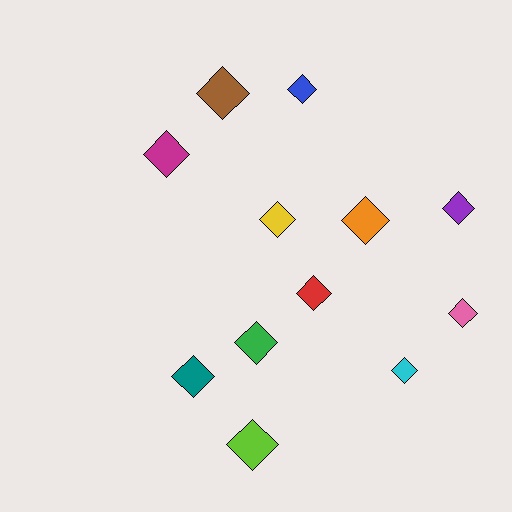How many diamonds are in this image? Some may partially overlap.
There are 12 diamonds.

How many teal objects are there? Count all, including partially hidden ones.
There is 1 teal object.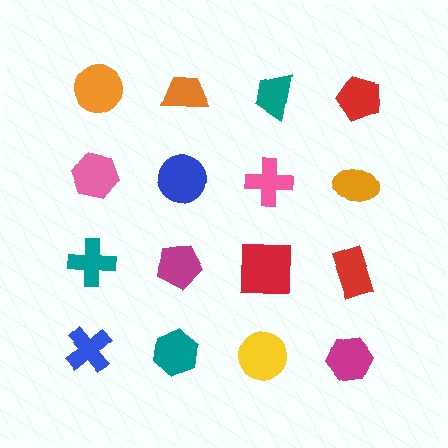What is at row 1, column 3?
A teal trapezoid.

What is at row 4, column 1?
A blue cross.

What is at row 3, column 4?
A red rectangle.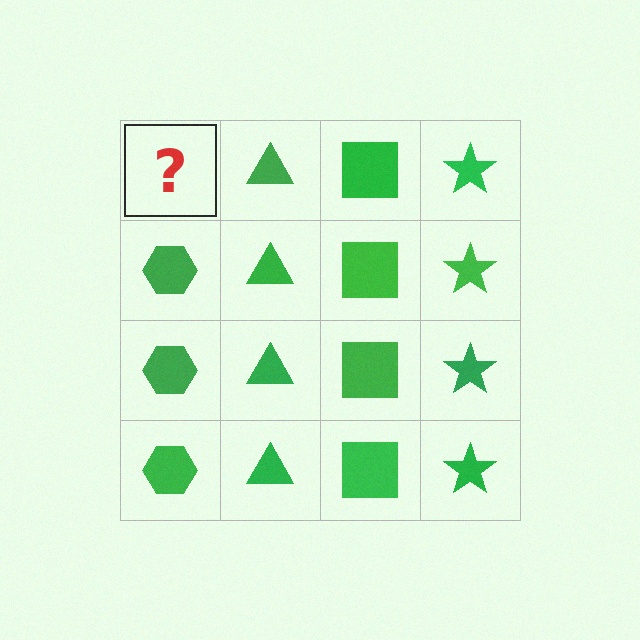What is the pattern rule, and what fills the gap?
The rule is that each column has a consistent shape. The gap should be filled with a green hexagon.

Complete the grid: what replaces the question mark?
The question mark should be replaced with a green hexagon.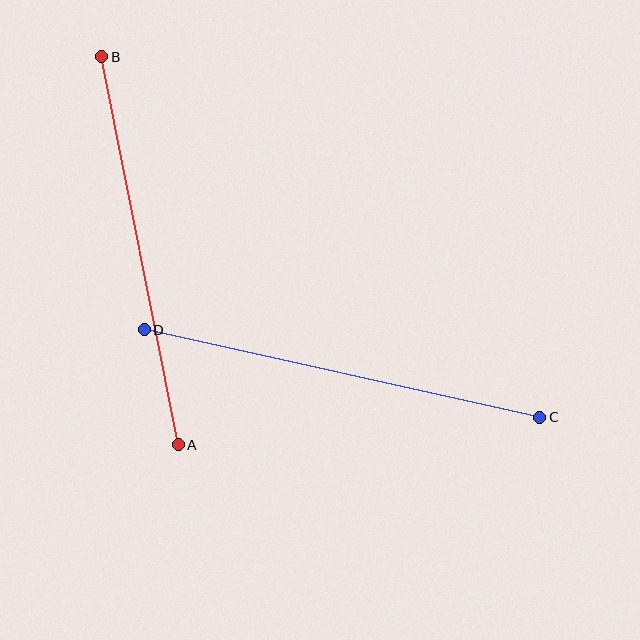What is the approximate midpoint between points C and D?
The midpoint is at approximately (342, 373) pixels.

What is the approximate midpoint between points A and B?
The midpoint is at approximately (140, 251) pixels.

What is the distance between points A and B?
The distance is approximately 395 pixels.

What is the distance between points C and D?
The distance is approximately 405 pixels.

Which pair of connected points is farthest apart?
Points C and D are farthest apart.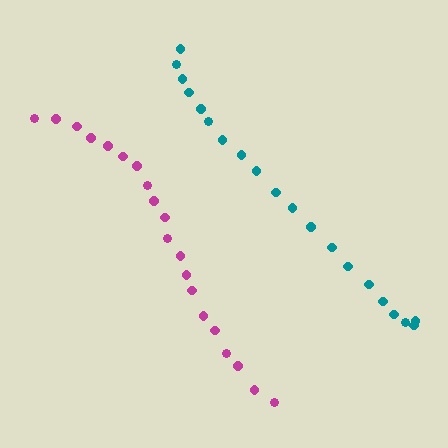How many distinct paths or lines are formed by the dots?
There are 2 distinct paths.